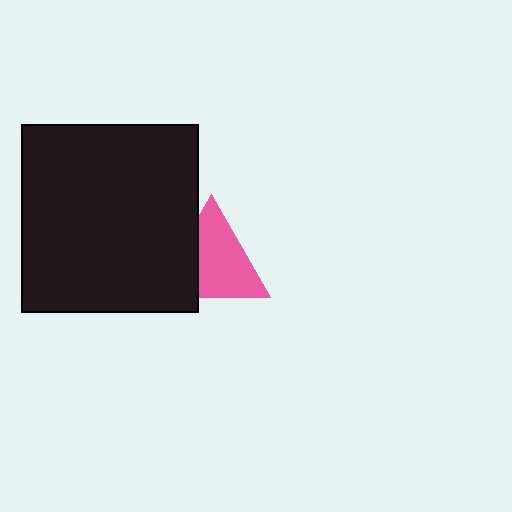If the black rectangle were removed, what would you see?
You would see the complete pink triangle.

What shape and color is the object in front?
The object in front is a black rectangle.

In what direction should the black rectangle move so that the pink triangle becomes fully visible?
The black rectangle should move left. That is the shortest direction to clear the overlap and leave the pink triangle fully visible.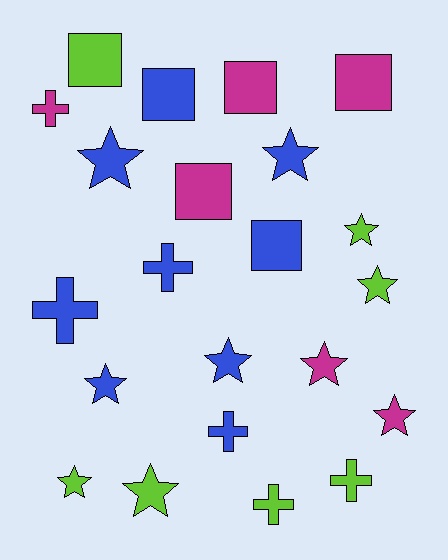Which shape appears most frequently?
Star, with 10 objects.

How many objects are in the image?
There are 22 objects.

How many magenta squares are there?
There are 3 magenta squares.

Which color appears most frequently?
Blue, with 9 objects.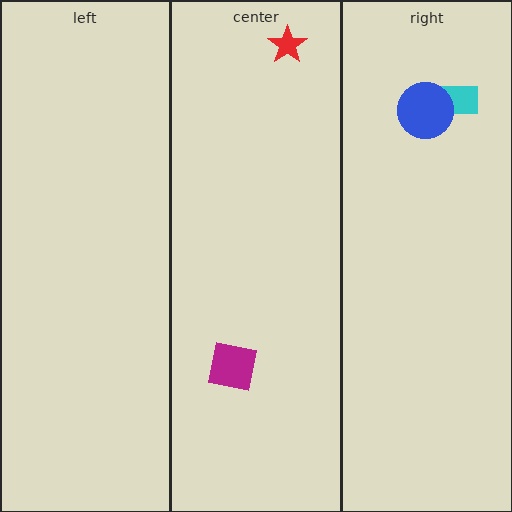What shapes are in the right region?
The cyan rectangle, the blue circle.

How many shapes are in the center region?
2.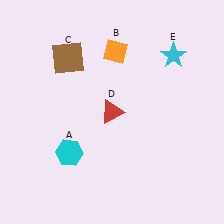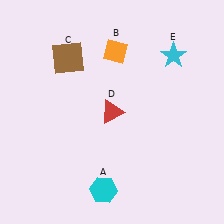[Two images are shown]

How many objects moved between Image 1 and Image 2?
1 object moved between the two images.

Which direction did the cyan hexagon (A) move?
The cyan hexagon (A) moved down.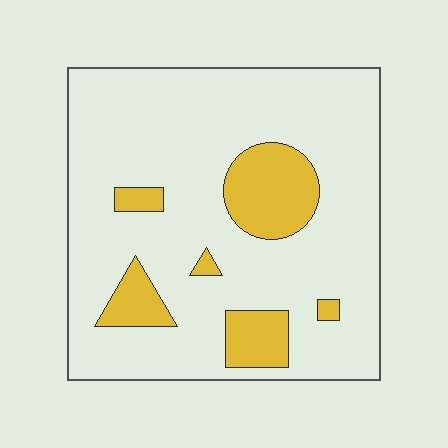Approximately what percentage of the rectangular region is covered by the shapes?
Approximately 15%.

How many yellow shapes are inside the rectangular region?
6.